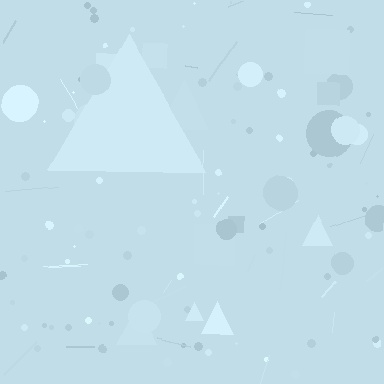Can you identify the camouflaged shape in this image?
The camouflaged shape is a triangle.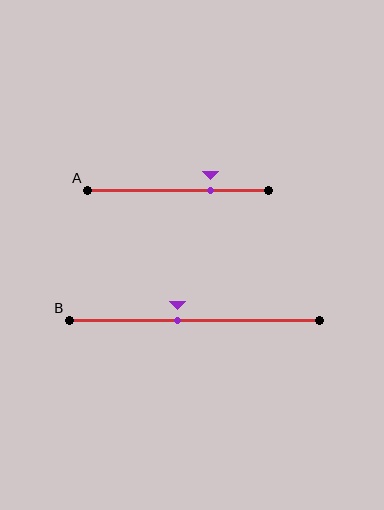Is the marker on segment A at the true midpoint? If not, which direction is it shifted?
No, the marker on segment A is shifted to the right by about 18% of the segment length.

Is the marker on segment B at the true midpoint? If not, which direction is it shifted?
No, the marker on segment B is shifted to the left by about 7% of the segment length.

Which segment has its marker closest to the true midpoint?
Segment B has its marker closest to the true midpoint.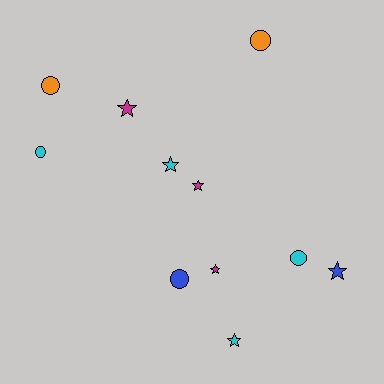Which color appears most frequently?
Cyan, with 4 objects.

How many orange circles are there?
There are 2 orange circles.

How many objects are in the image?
There are 11 objects.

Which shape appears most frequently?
Star, with 6 objects.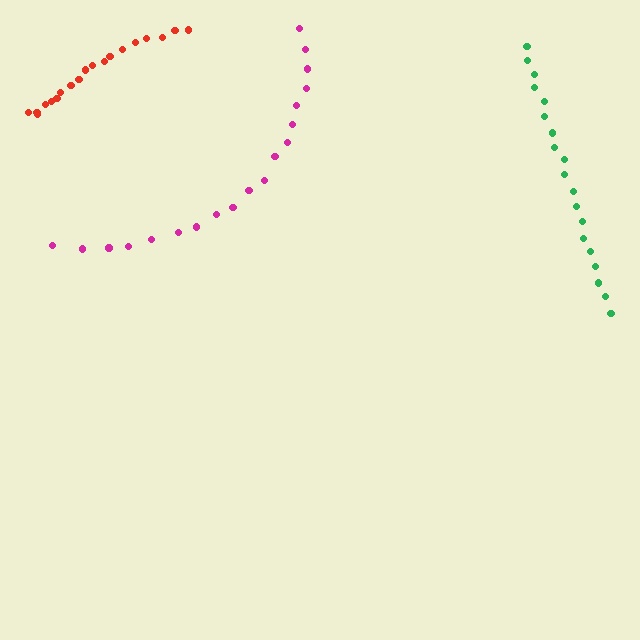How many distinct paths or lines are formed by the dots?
There are 3 distinct paths.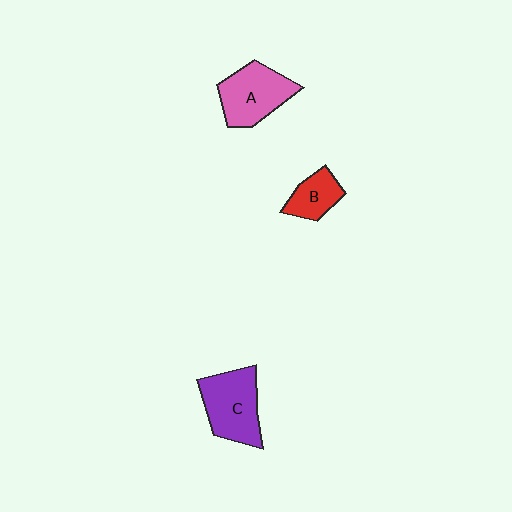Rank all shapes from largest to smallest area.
From largest to smallest: C (purple), A (pink), B (red).